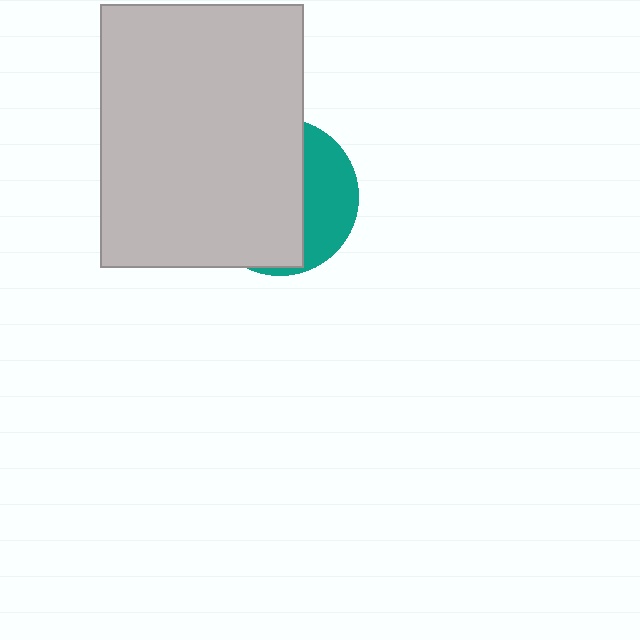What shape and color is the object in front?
The object in front is a light gray rectangle.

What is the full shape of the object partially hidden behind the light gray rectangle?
The partially hidden object is a teal circle.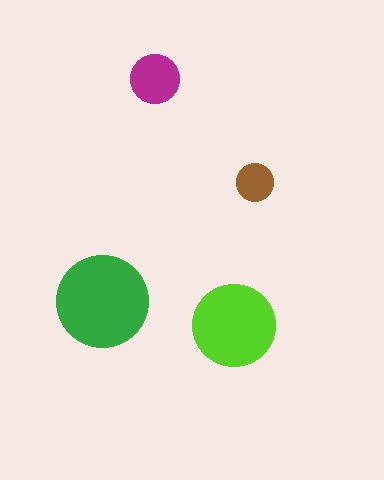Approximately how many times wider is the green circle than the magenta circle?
About 2 times wider.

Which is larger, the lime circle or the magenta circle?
The lime one.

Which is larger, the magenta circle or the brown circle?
The magenta one.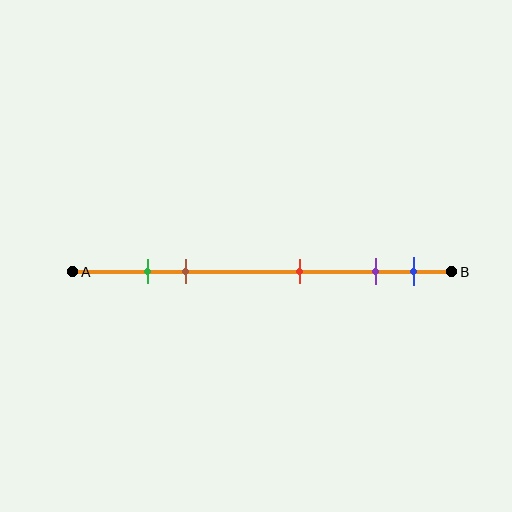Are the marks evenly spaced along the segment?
No, the marks are not evenly spaced.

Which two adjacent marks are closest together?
The green and brown marks are the closest adjacent pair.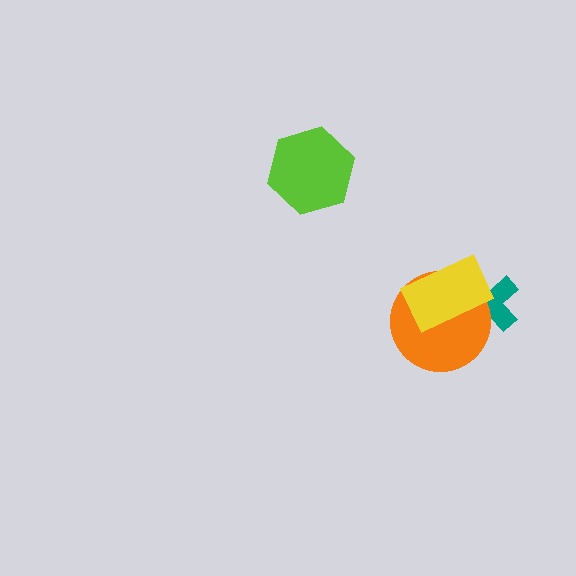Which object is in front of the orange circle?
The yellow rectangle is in front of the orange circle.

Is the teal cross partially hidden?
Yes, it is partially covered by another shape.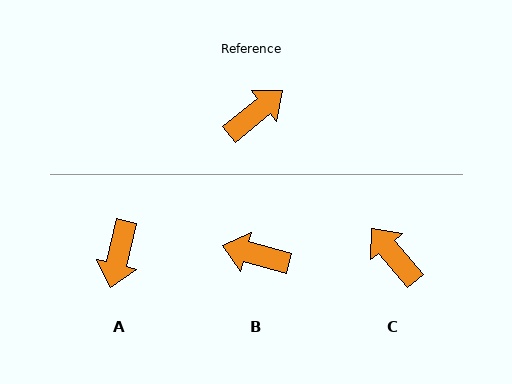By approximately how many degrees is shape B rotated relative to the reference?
Approximately 126 degrees counter-clockwise.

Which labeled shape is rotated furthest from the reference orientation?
A, about 143 degrees away.